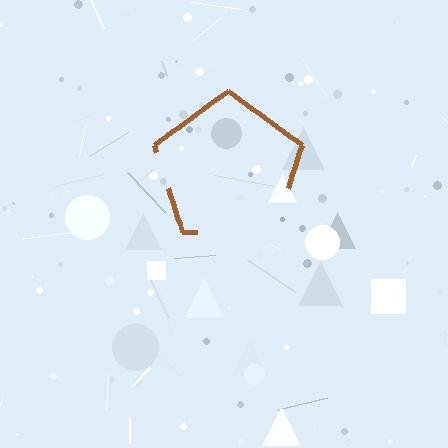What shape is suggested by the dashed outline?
The dashed outline suggests a pentagon.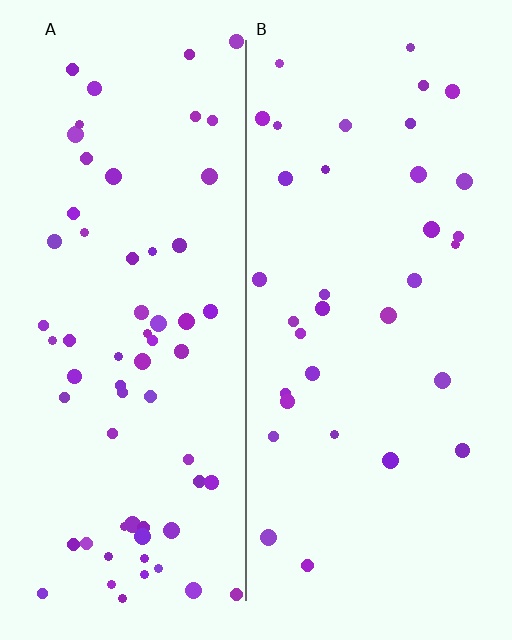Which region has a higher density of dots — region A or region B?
A (the left).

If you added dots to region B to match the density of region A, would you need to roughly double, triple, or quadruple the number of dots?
Approximately double.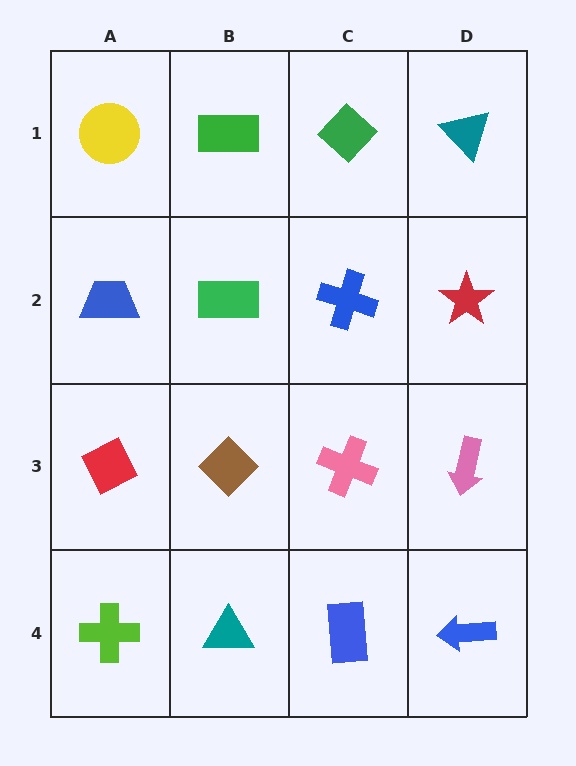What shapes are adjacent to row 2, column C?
A green diamond (row 1, column C), a pink cross (row 3, column C), a green rectangle (row 2, column B), a red star (row 2, column D).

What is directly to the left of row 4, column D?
A blue rectangle.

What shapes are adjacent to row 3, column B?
A green rectangle (row 2, column B), a teal triangle (row 4, column B), a red diamond (row 3, column A), a pink cross (row 3, column C).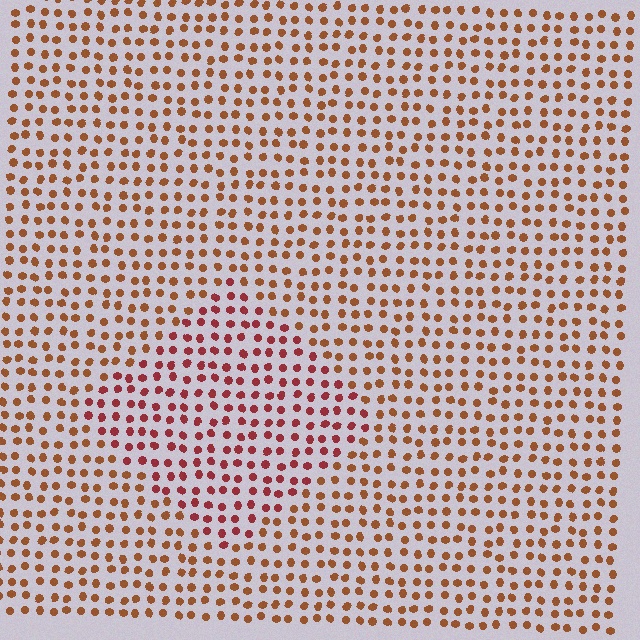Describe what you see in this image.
The image is filled with small brown elements in a uniform arrangement. A diamond-shaped region is visible where the elements are tinted to a slightly different hue, forming a subtle color boundary.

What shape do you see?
I see a diamond.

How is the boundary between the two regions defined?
The boundary is defined purely by a slight shift in hue (about 29 degrees). Spacing, size, and orientation are identical on both sides.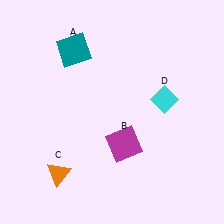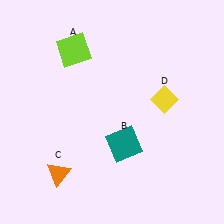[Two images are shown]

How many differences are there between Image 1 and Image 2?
There are 3 differences between the two images.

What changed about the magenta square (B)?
In Image 1, B is magenta. In Image 2, it changed to teal.